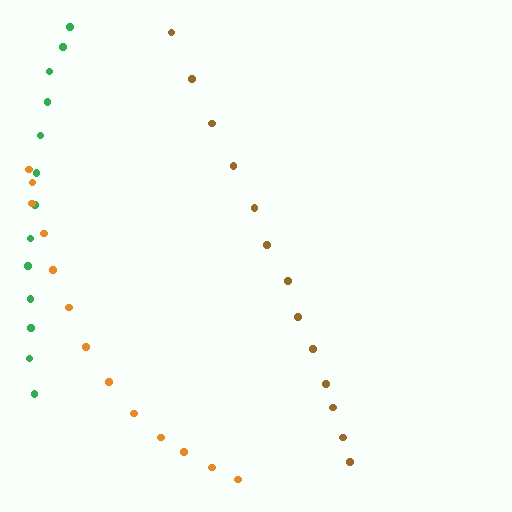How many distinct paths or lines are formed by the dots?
There are 3 distinct paths.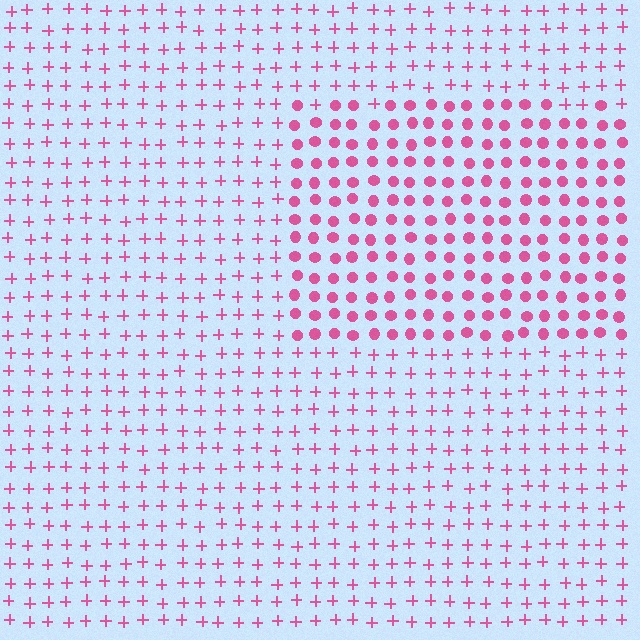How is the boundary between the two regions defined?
The boundary is defined by a change in element shape: circles inside vs. plus signs outside. All elements share the same color and spacing.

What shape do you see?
I see a rectangle.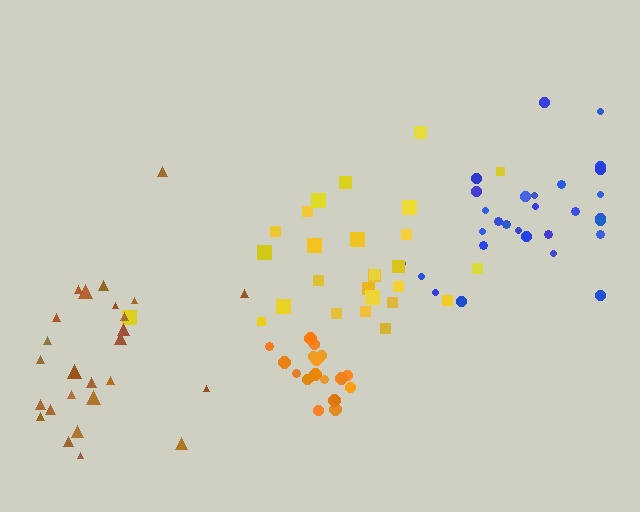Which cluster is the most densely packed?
Orange.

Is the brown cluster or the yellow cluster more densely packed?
Brown.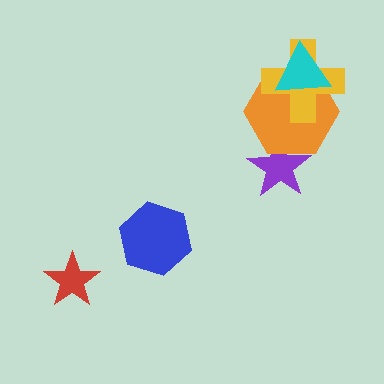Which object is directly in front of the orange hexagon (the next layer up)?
The yellow cross is directly in front of the orange hexagon.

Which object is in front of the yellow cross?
The cyan triangle is in front of the yellow cross.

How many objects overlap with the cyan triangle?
2 objects overlap with the cyan triangle.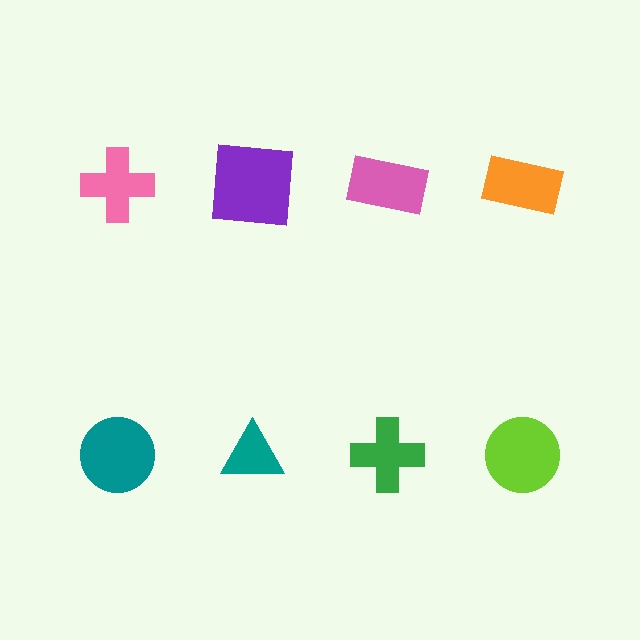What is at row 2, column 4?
A lime circle.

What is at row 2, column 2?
A teal triangle.